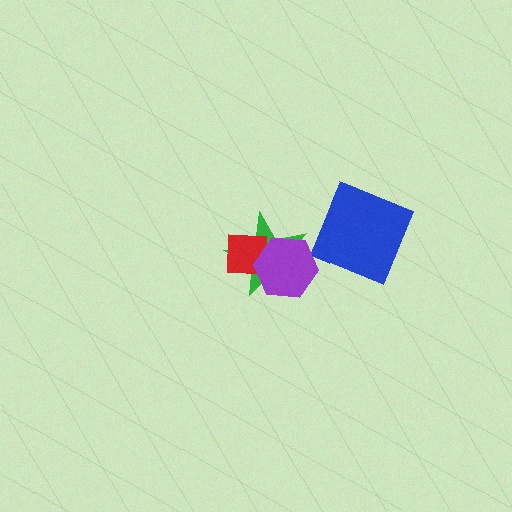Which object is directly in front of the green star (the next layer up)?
The red square is directly in front of the green star.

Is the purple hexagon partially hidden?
No, no other shape covers it.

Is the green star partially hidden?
Yes, it is partially covered by another shape.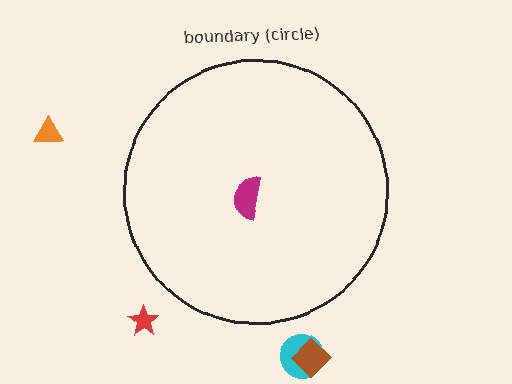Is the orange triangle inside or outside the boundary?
Outside.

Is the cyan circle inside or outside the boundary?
Outside.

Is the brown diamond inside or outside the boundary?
Outside.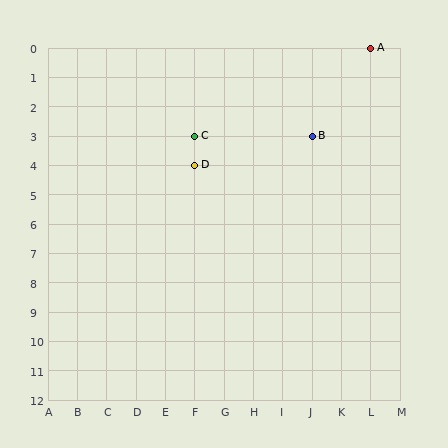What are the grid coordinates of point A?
Point A is at grid coordinates (L, 0).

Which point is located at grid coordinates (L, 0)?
Point A is at (L, 0).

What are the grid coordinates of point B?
Point B is at grid coordinates (J, 3).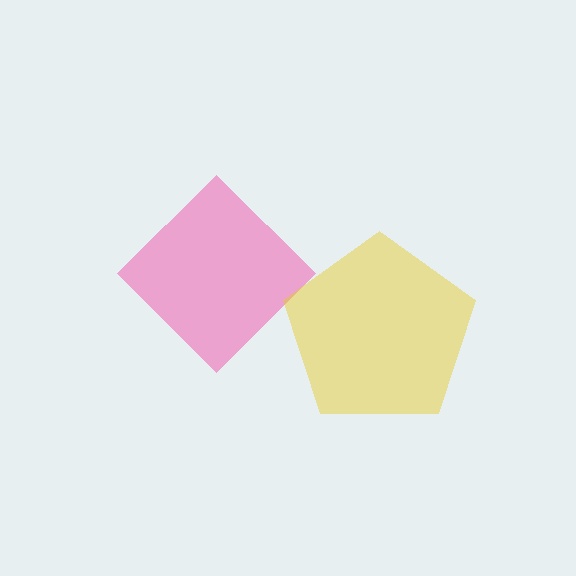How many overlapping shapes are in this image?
There are 2 overlapping shapes in the image.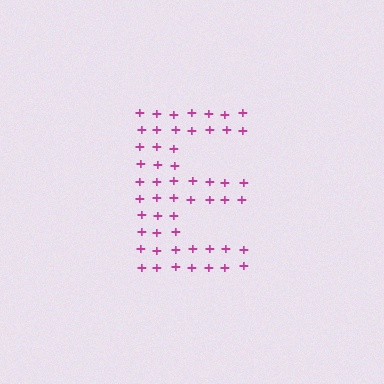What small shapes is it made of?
It is made of small plus signs.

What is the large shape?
The large shape is the letter E.